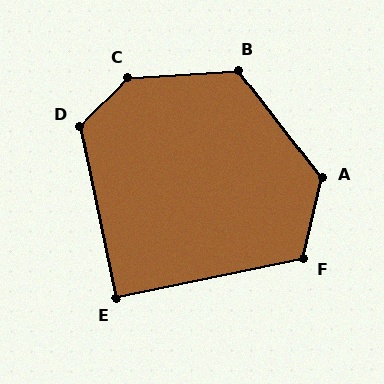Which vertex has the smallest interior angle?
E, at approximately 90 degrees.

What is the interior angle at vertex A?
Approximately 130 degrees (obtuse).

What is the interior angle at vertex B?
Approximately 123 degrees (obtuse).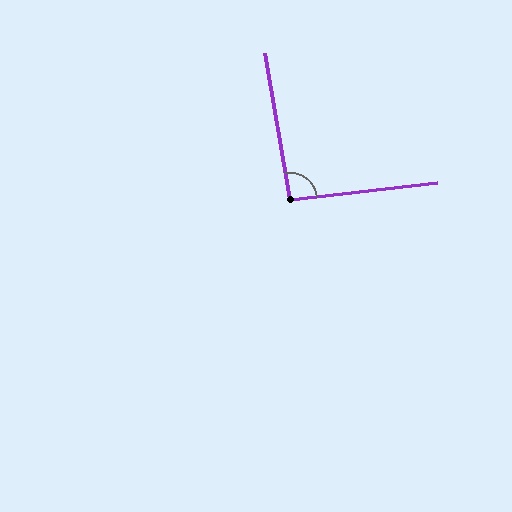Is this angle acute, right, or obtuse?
It is approximately a right angle.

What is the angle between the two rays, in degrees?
Approximately 93 degrees.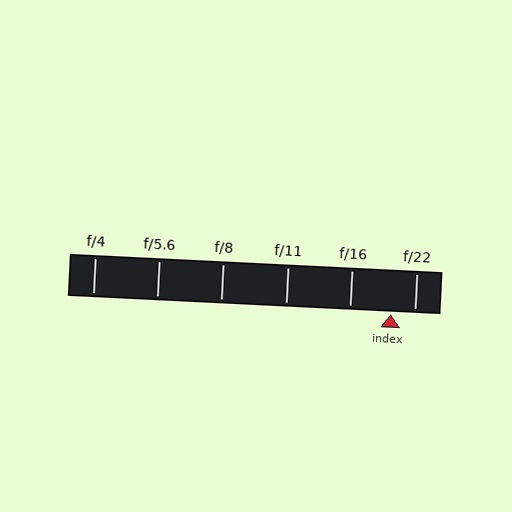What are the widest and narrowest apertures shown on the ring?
The widest aperture shown is f/4 and the narrowest is f/22.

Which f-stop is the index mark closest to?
The index mark is closest to f/22.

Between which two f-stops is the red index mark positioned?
The index mark is between f/16 and f/22.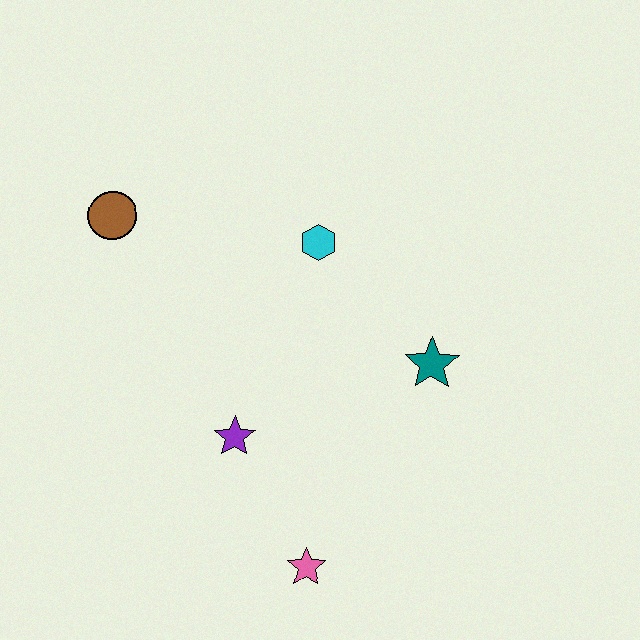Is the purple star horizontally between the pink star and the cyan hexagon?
No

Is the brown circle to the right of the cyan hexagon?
No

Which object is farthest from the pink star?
The brown circle is farthest from the pink star.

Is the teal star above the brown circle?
No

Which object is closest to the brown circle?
The cyan hexagon is closest to the brown circle.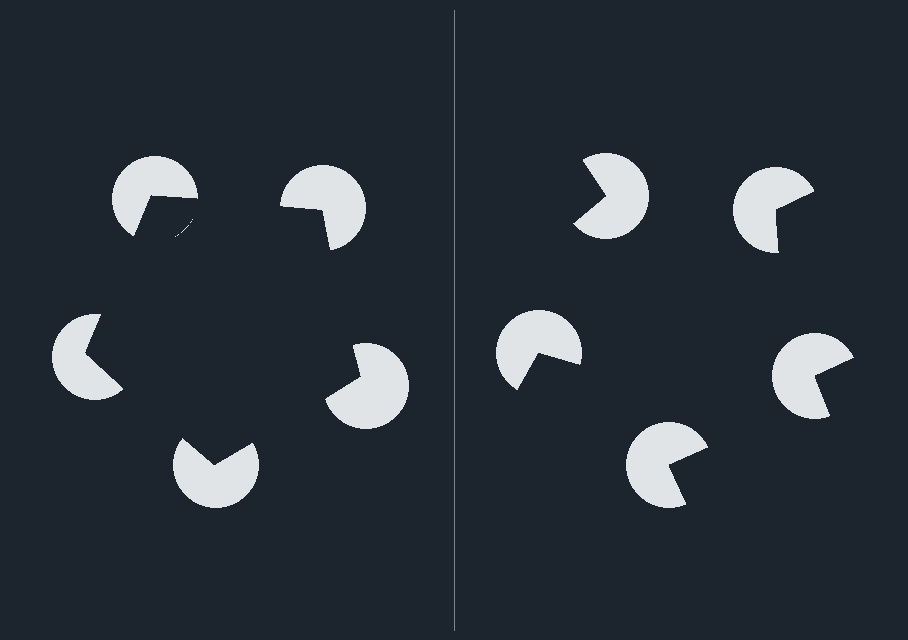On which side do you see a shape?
An illusory pentagon appears on the left side. On the right side the wedge cuts are rotated, so no coherent shape forms.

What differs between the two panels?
The pac-man discs are positioned identically on both sides; only the wedge orientations differ. On the left they align to a pentagon; on the right they are misaligned.